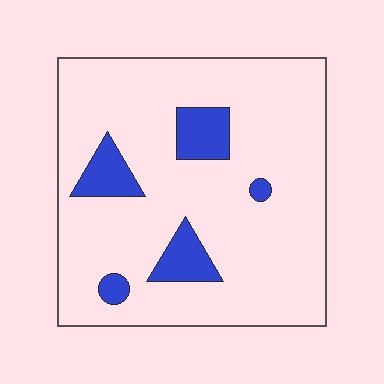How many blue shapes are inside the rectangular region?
5.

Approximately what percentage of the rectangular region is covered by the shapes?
Approximately 15%.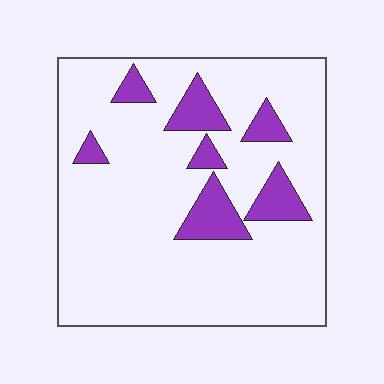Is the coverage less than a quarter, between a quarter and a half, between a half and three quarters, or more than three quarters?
Less than a quarter.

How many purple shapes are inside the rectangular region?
7.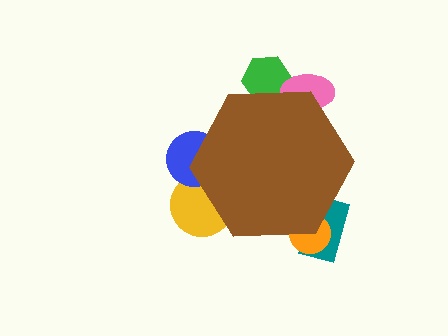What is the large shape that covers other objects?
A brown hexagon.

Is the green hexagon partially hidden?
Yes, the green hexagon is partially hidden behind the brown hexagon.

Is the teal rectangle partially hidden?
Yes, the teal rectangle is partially hidden behind the brown hexagon.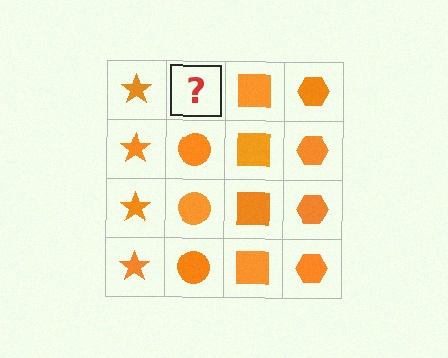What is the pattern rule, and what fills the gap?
The rule is that each column has a consistent shape. The gap should be filled with an orange circle.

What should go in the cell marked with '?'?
The missing cell should contain an orange circle.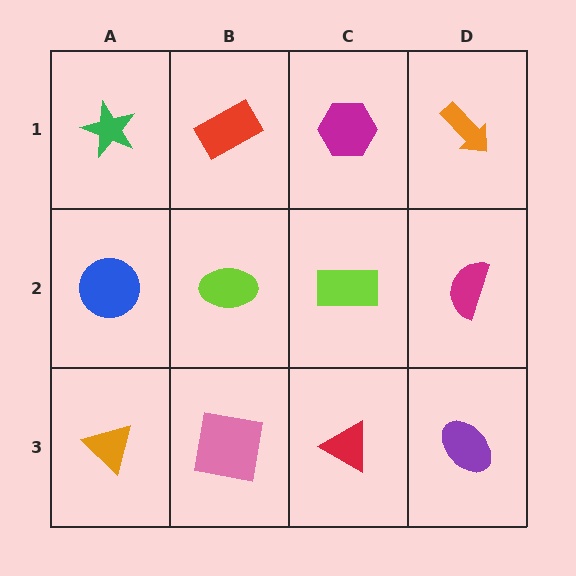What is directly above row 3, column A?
A blue circle.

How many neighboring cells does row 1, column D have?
2.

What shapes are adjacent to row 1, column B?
A lime ellipse (row 2, column B), a green star (row 1, column A), a magenta hexagon (row 1, column C).